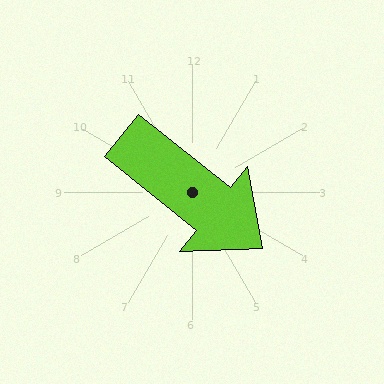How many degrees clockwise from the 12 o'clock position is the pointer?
Approximately 129 degrees.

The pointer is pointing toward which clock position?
Roughly 4 o'clock.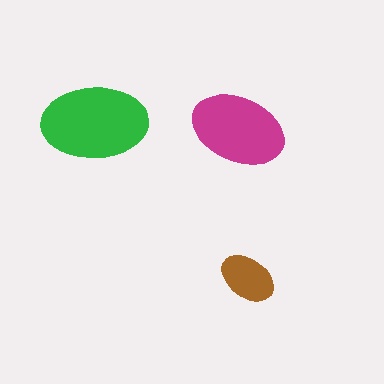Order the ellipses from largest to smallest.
the green one, the magenta one, the brown one.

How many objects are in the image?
There are 3 objects in the image.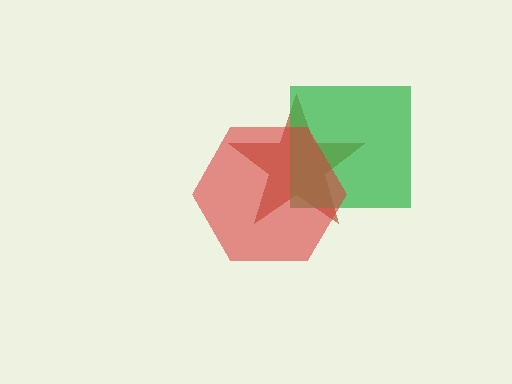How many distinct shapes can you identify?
There are 3 distinct shapes: a brown star, a green square, a red hexagon.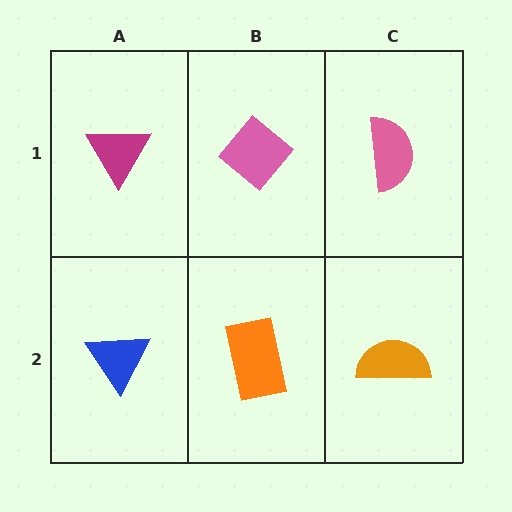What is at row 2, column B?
An orange rectangle.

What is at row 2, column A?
A blue triangle.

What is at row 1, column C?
A pink semicircle.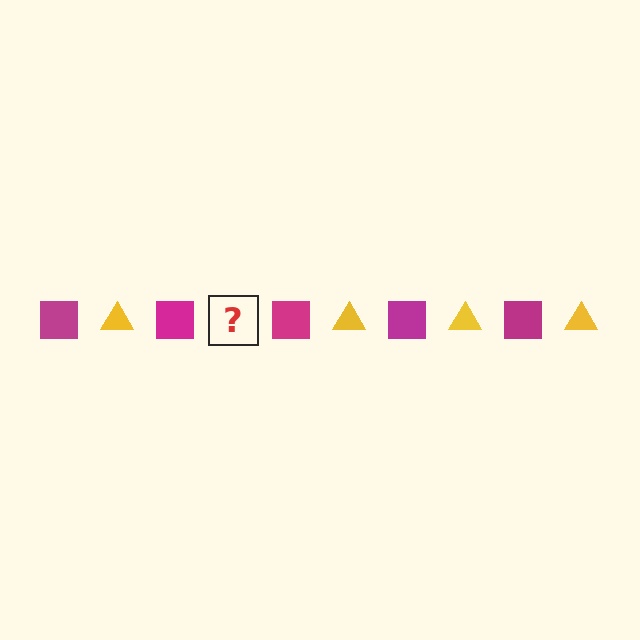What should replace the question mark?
The question mark should be replaced with a yellow triangle.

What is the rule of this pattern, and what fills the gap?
The rule is that the pattern alternates between magenta square and yellow triangle. The gap should be filled with a yellow triangle.